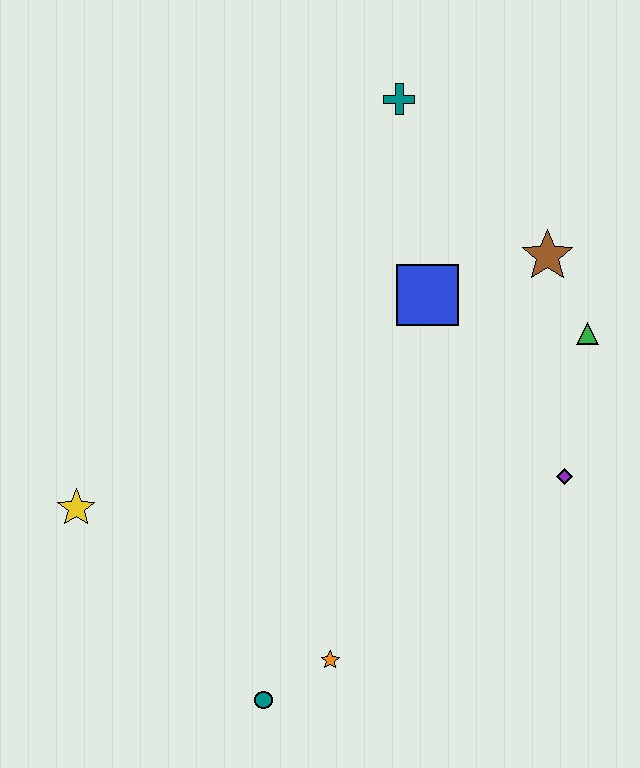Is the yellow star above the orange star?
Yes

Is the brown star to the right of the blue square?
Yes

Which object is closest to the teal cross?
The blue square is closest to the teal cross.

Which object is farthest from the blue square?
The teal circle is farthest from the blue square.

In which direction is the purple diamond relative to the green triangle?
The purple diamond is below the green triangle.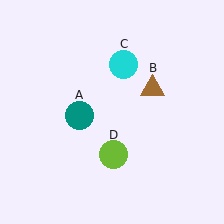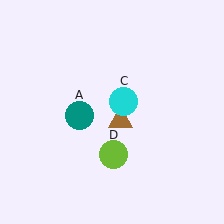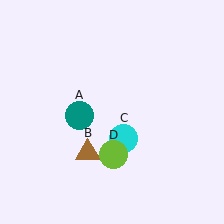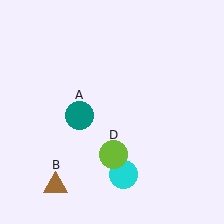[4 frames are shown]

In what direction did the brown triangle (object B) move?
The brown triangle (object B) moved down and to the left.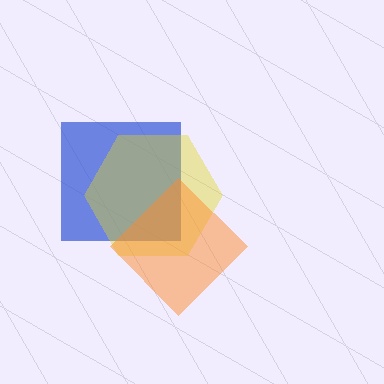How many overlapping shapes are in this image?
There are 3 overlapping shapes in the image.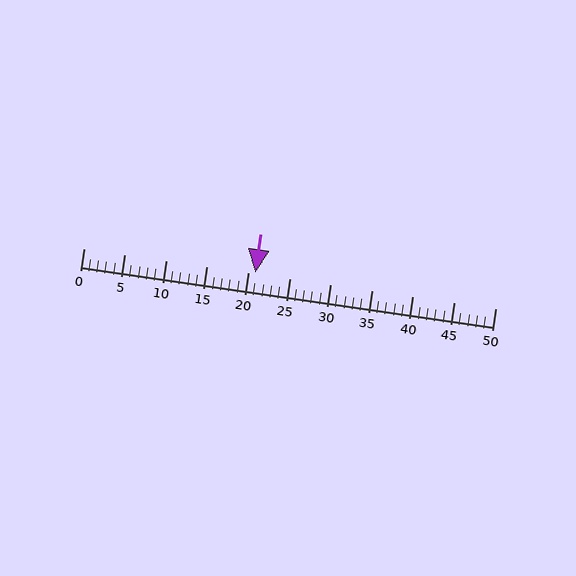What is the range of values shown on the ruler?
The ruler shows values from 0 to 50.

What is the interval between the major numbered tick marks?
The major tick marks are spaced 5 units apart.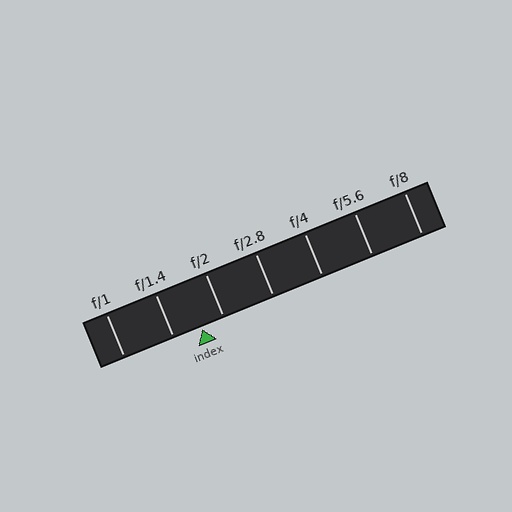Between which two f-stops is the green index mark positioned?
The index mark is between f/1.4 and f/2.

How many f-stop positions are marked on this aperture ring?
There are 7 f-stop positions marked.